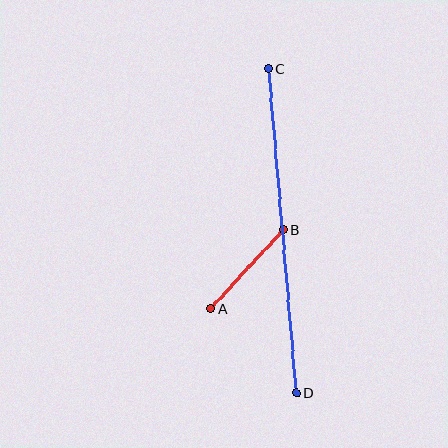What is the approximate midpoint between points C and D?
The midpoint is at approximately (282, 231) pixels.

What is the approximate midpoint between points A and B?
The midpoint is at approximately (247, 269) pixels.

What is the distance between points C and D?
The distance is approximately 326 pixels.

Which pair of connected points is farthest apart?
Points C and D are farthest apart.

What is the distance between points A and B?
The distance is approximately 107 pixels.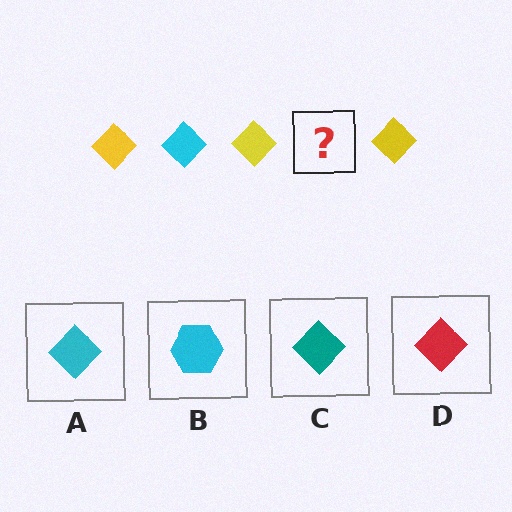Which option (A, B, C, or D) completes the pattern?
A.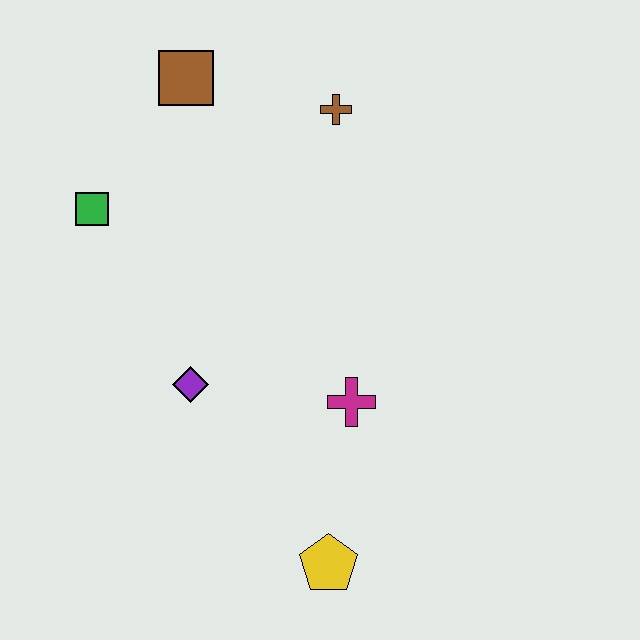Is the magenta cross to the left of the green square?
No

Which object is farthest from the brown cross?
The yellow pentagon is farthest from the brown cross.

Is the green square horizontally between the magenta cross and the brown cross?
No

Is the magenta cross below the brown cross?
Yes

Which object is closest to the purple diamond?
The magenta cross is closest to the purple diamond.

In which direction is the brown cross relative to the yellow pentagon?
The brown cross is above the yellow pentagon.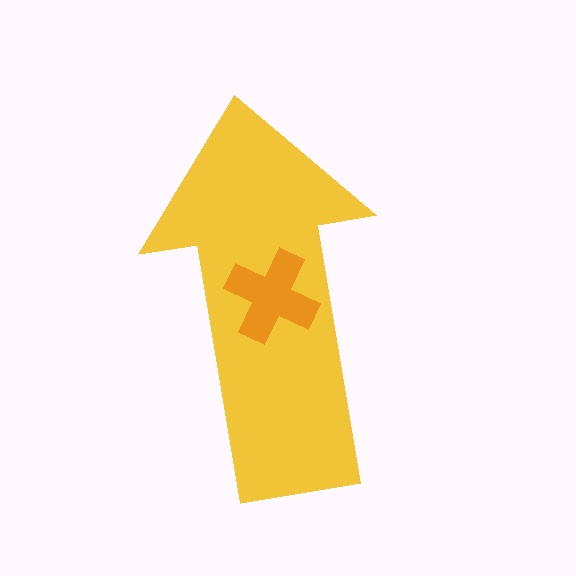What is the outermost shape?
The yellow arrow.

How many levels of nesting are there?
2.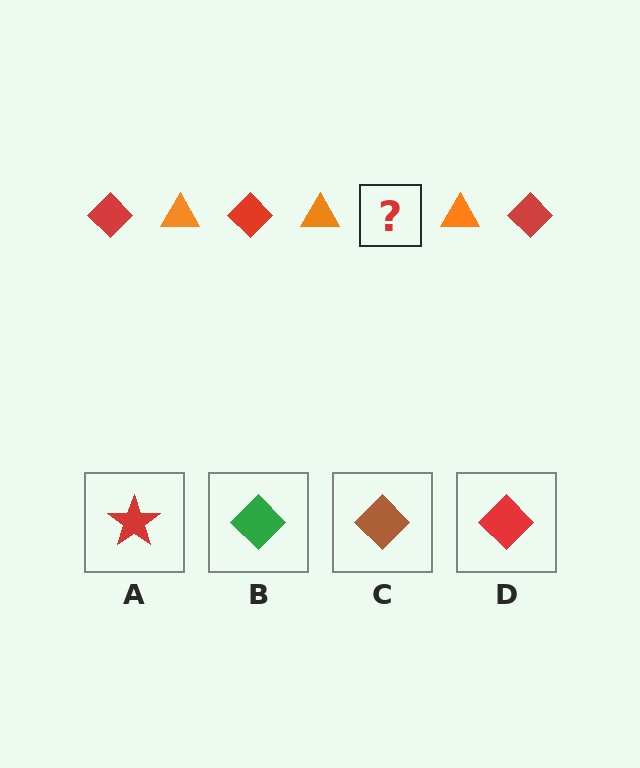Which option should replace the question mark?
Option D.